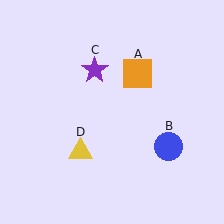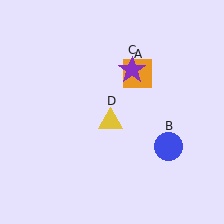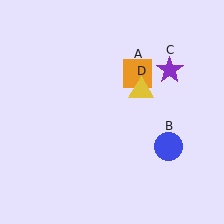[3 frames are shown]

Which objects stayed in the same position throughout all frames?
Orange square (object A) and blue circle (object B) remained stationary.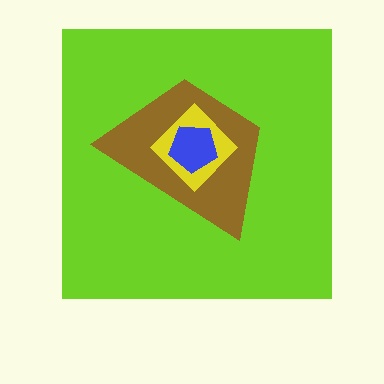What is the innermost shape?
The blue pentagon.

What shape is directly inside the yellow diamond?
The blue pentagon.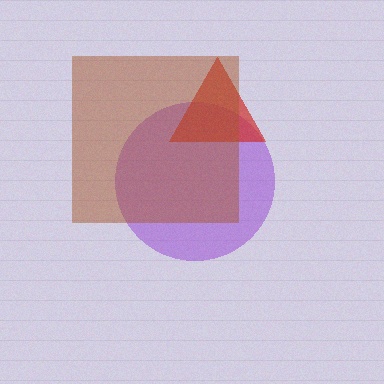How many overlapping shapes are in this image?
There are 3 overlapping shapes in the image.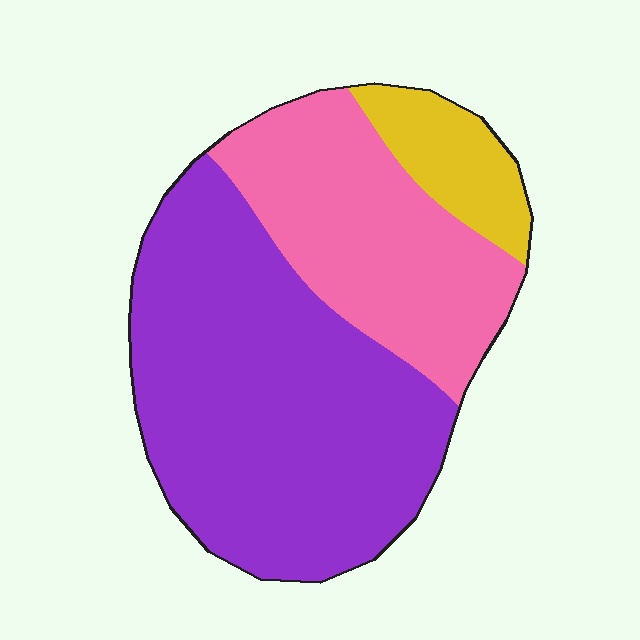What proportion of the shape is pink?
Pink covers roughly 30% of the shape.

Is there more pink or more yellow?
Pink.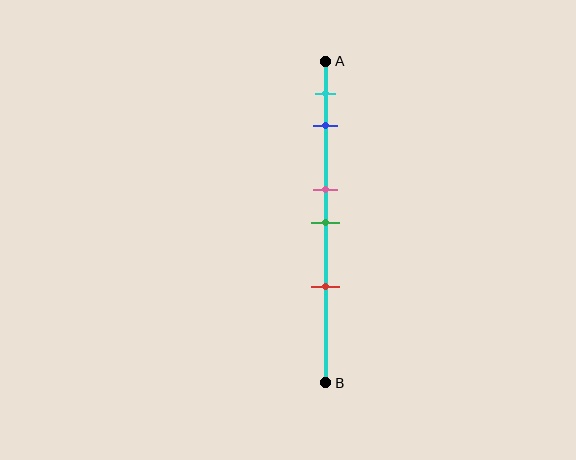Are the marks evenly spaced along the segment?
No, the marks are not evenly spaced.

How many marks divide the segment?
There are 5 marks dividing the segment.